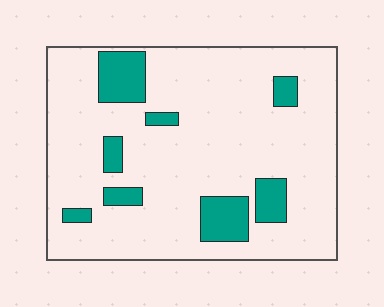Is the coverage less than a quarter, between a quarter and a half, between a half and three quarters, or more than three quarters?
Less than a quarter.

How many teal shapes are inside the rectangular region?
8.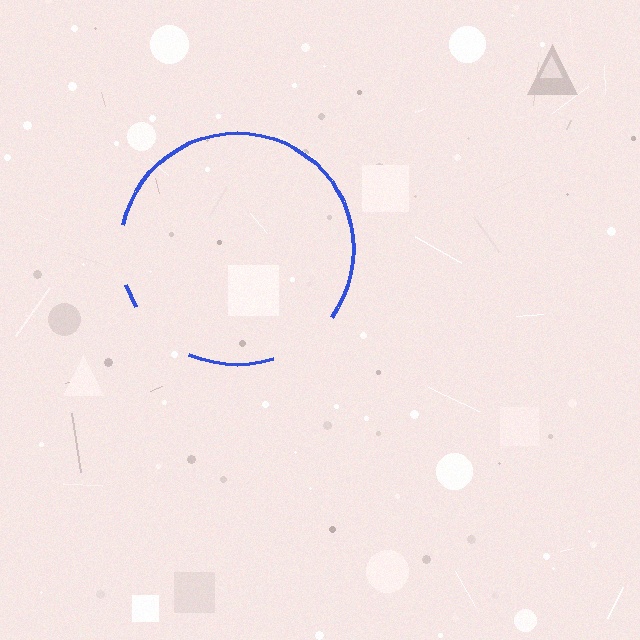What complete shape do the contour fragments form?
The contour fragments form a circle.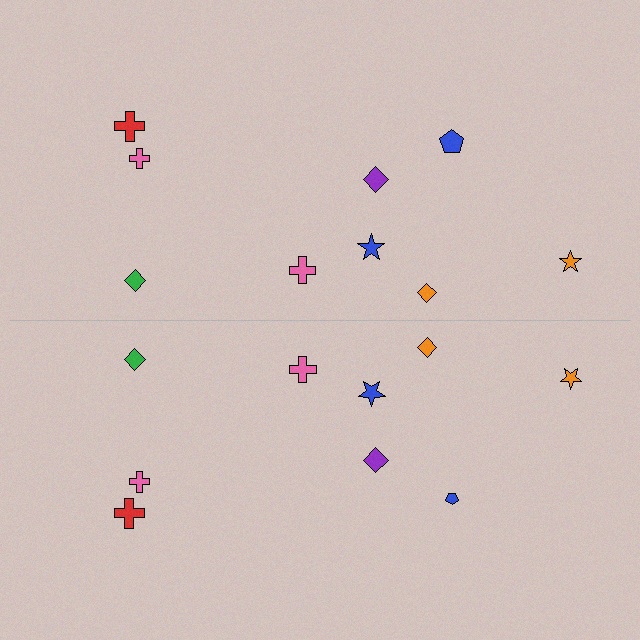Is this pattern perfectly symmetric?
No, the pattern is not perfectly symmetric. The blue pentagon on the bottom side has a different size than its mirror counterpart.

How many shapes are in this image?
There are 18 shapes in this image.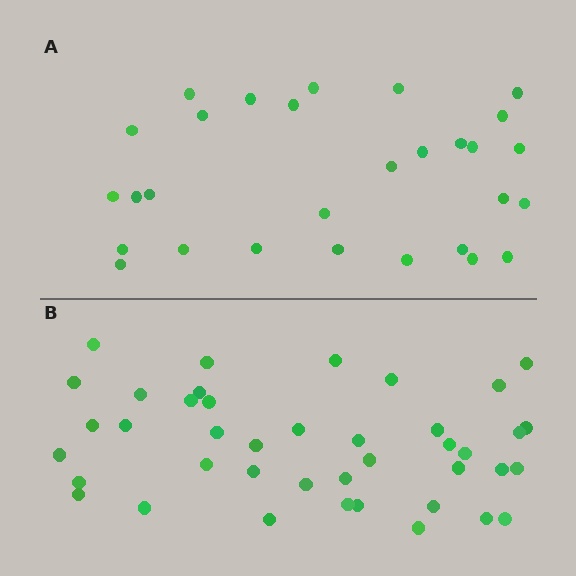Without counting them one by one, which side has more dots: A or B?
Region B (the bottom region) has more dots.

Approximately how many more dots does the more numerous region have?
Region B has roughly 12 or so more dots than region A.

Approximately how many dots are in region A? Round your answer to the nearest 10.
About 30 dots. (The exact count is 29, which rounds to 30.)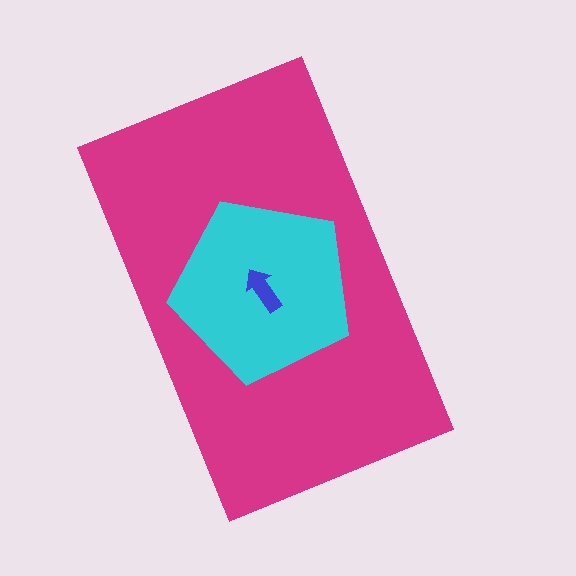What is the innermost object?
The blue arrow.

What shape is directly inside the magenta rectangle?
The cyan pentagon.